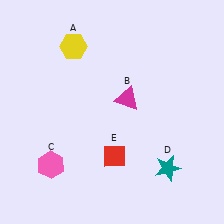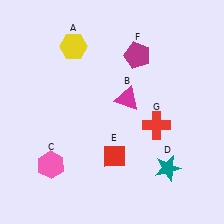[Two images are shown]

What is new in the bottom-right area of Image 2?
A red cross (G) was added in the bottom-right area of Image 2.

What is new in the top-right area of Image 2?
A magenta pentagon (F) was added in the top-right area of Image 2.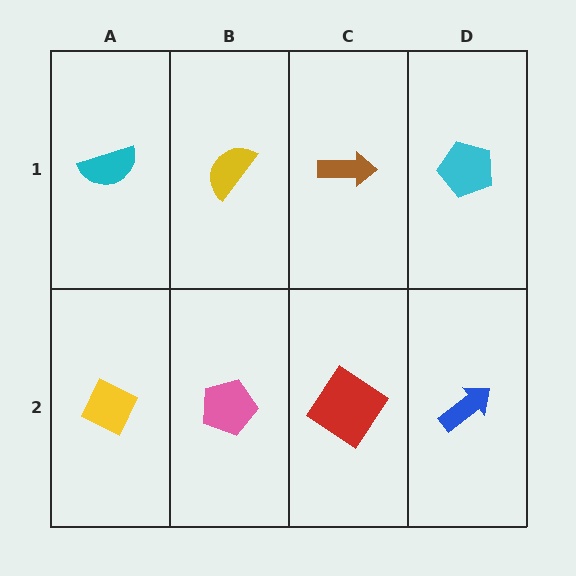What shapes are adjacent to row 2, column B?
A yellow semicircle (row 1, column B), a yellow diamond (row 2, column A), a red diamond (row 2, column C).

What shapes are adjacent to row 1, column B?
A pink pentagon (row 2, column B), a cyan semicircle (row 1, column A), a brown arrow (row 1, column C).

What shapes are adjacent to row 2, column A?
A cyan semicircle (row 1, column A), a pink pentagon (row 2, column B).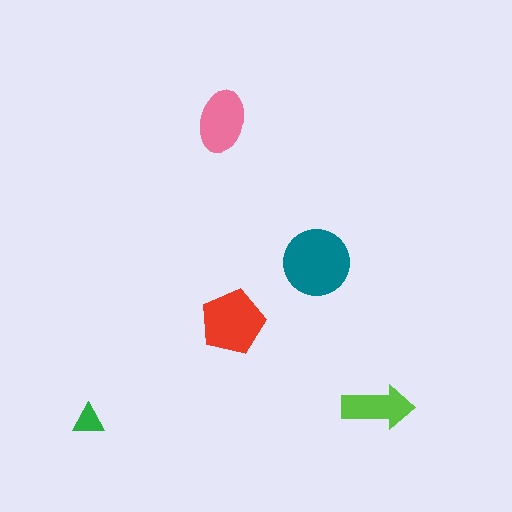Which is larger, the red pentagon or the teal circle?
The teal circle.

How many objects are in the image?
There are 5 objects in the image.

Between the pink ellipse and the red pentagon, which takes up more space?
The red pentagon.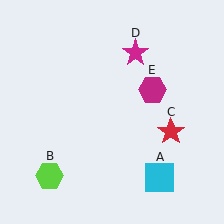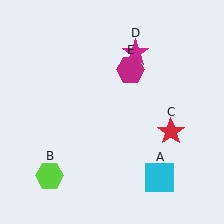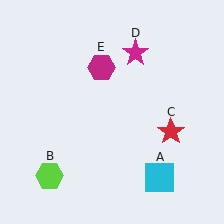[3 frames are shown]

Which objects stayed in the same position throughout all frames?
Cyan square (object A) and lime hexagon (object B) and red star (object C) and magenta star (object D) remained stationary.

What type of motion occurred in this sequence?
The magenta hexagon (object E) rotated counterclockwise around the center of the scene.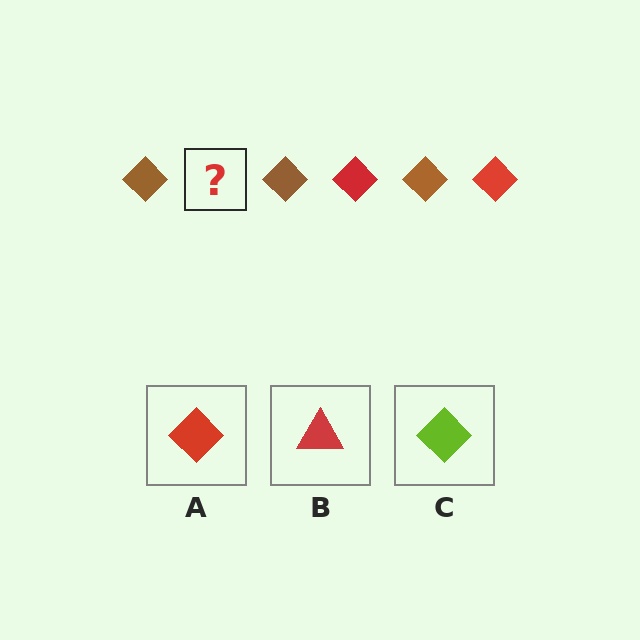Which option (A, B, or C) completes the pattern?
A.